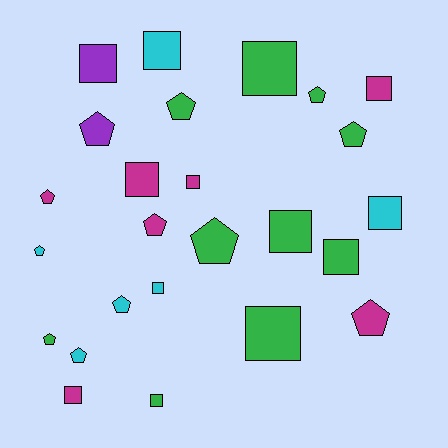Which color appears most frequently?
Green, with 10 objects.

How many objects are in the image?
There are 25 objects.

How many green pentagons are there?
There are 5 green pentagons.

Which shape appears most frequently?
Square, with 13 objects.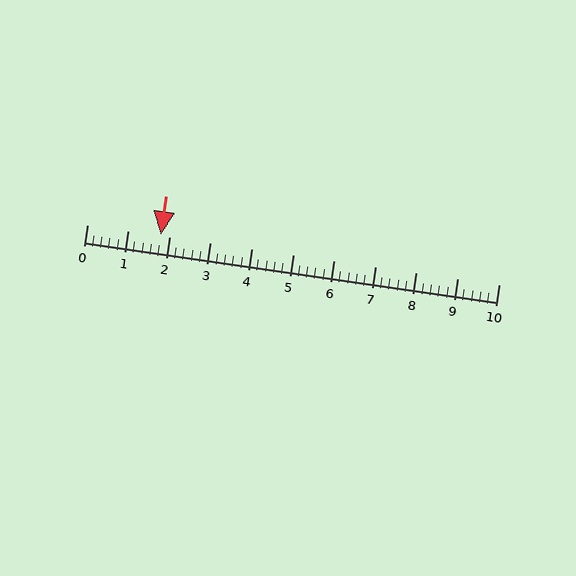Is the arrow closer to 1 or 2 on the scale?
The arrow is closer to 2.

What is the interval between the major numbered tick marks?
The major tick marks are spaced 1 units apart.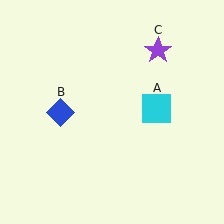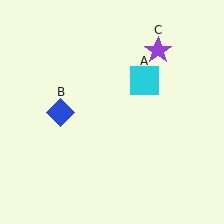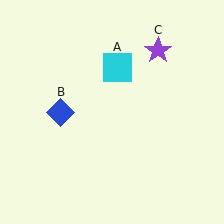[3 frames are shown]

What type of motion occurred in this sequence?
The cyan square (object A) rotated counterclockwise around the center of the scene.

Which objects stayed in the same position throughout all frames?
Blue diamond (object B) and purple star (object C) remained stationary.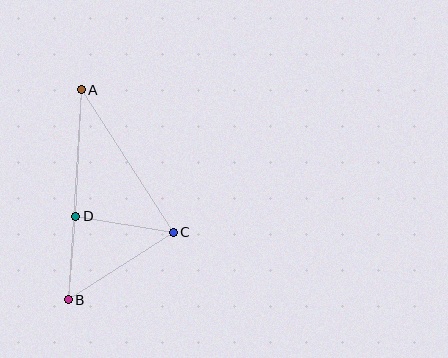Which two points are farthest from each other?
Points A and B are farthest from each other.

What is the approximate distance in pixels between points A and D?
The distance between A and D is approximately 127 pixels.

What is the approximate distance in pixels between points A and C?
The distance between A and C is approximately 169 pixels.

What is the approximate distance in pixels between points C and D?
The distance between C and D is approximately 99 pixels.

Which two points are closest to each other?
Points B and D are closest to each other.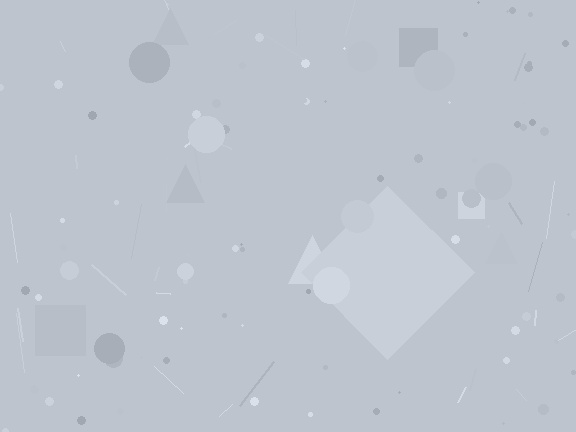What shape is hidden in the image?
A diamond is hidden in the image.